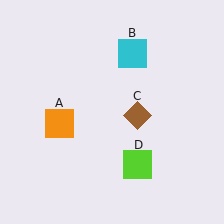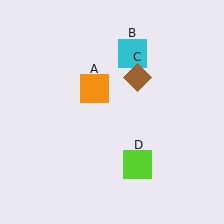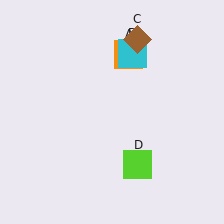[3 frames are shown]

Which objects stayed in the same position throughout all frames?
Cyan square (object B) and lime square (object D) remained stationary.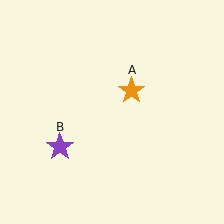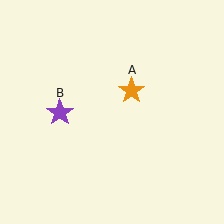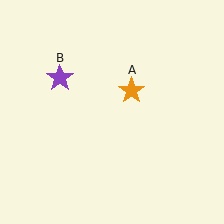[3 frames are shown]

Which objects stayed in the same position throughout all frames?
Orange star (object A) remained stationary.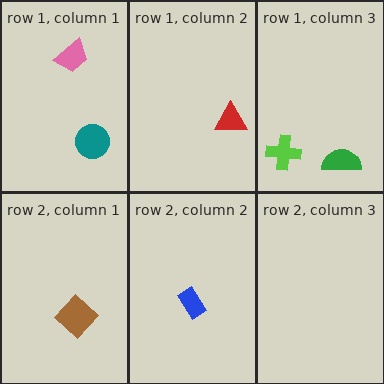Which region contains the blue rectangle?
The row 2, column 2 region.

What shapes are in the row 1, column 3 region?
The lime cross, the green semicircle.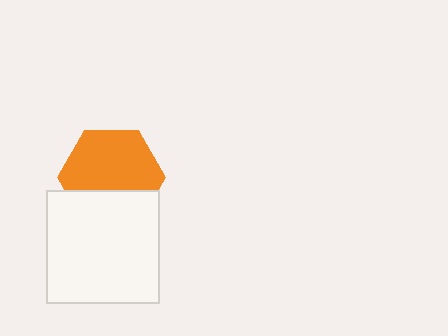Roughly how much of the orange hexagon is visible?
Most of it is visible (roughly 67%).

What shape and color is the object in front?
The object in front is a white square.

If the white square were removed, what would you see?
You would see the complete orange hexagon.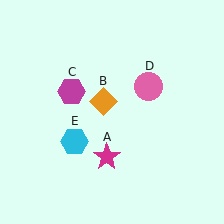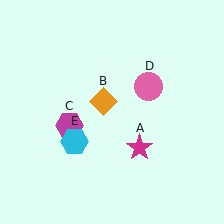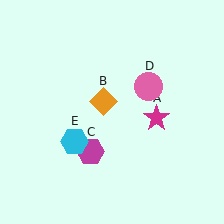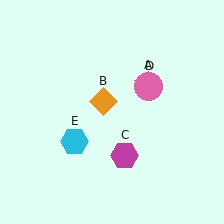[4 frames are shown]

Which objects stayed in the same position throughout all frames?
Orange diamond (object B) and pink circle (object D) and cyan hexagon (object E) remained stationary.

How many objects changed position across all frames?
2 objects changed position: magenta star (object A), magenta hexagon (object C).